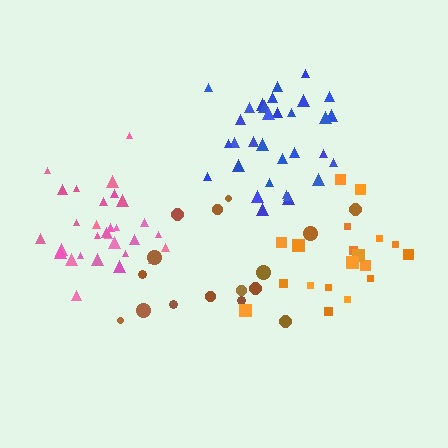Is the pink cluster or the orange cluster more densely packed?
Pink.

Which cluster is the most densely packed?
Blue.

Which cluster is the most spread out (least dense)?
Brown.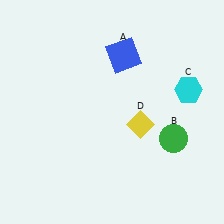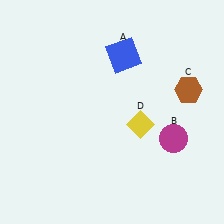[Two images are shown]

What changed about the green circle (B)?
In Image 1, B is green. In Image 2, it changed to magenta.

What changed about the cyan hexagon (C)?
In Image 1, C is cyan. In Image 2, it changed to brown.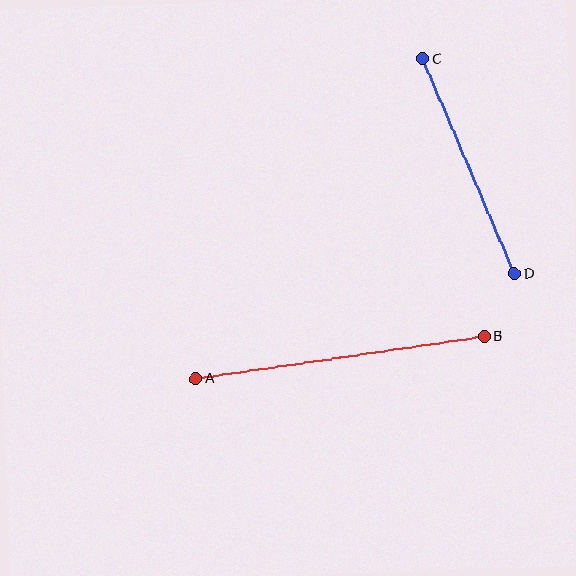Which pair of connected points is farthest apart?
Points A and B are farthest apart.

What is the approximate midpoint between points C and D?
The midpoint is at approximately (468, 166) pixels.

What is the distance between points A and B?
The distance is approximately 292 pixels.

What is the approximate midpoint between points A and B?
The midpoint is at approximately (340, 358) pixels.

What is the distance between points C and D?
The distance is approximately 234 pixels.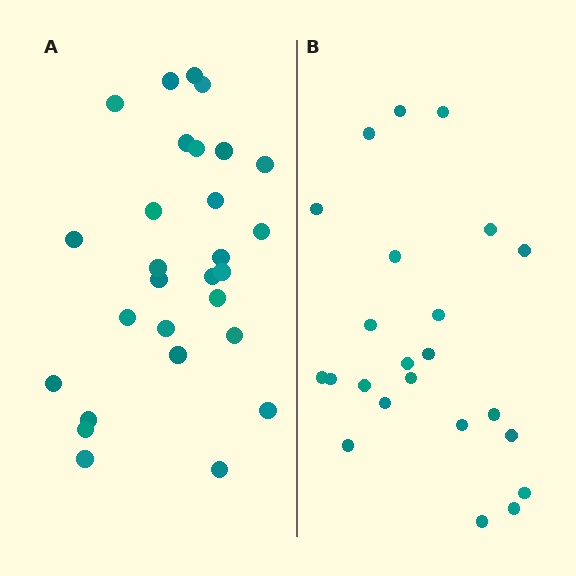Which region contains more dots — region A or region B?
Region A (the left region) has more dots.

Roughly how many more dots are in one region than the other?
Region A has about 5 more dots than region B.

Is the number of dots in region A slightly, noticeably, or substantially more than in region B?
Region A has only slightly more — the two regions are fairly close. The ratio is roughly 1.2 to 1.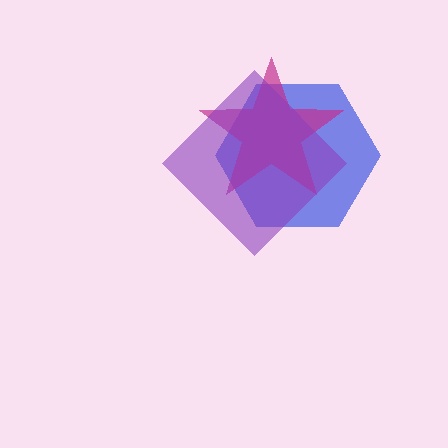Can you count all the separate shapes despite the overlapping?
Yes, there are 3 separate shapes.